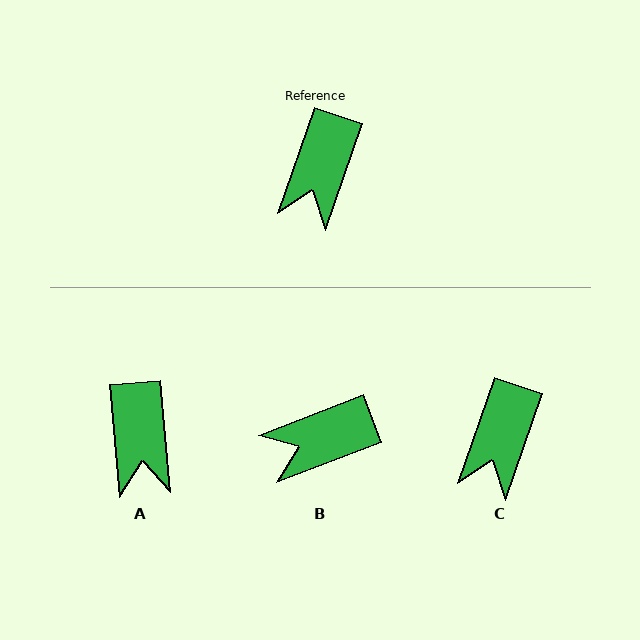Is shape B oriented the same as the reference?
No, it is off by about 50 degrees.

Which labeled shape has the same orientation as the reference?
C.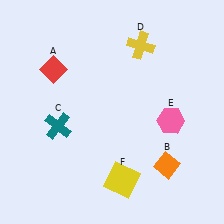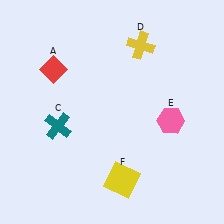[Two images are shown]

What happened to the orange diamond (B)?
The orange diamond (B) was removed in Image 2. It was in the bottom-right area of Image 1.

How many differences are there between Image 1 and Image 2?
There is 1 difference between the two images.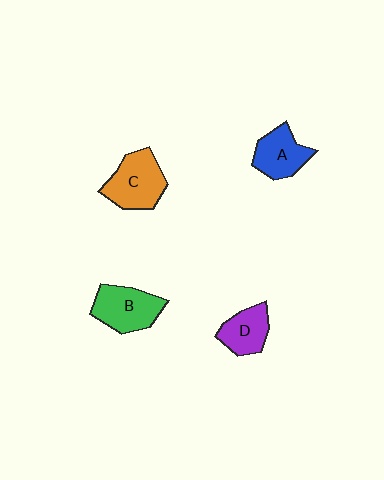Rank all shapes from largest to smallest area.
From largest to smallest: C (orange), B (green), A (blue), D (purple).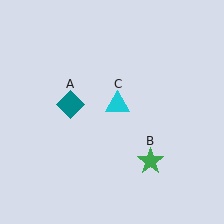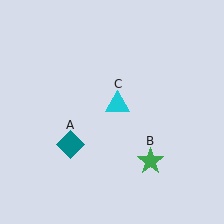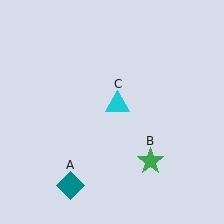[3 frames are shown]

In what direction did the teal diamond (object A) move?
The teal diamond (object A) moved down.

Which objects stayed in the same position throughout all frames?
Green star (object B) and cyan triangle (object C) remained stationary.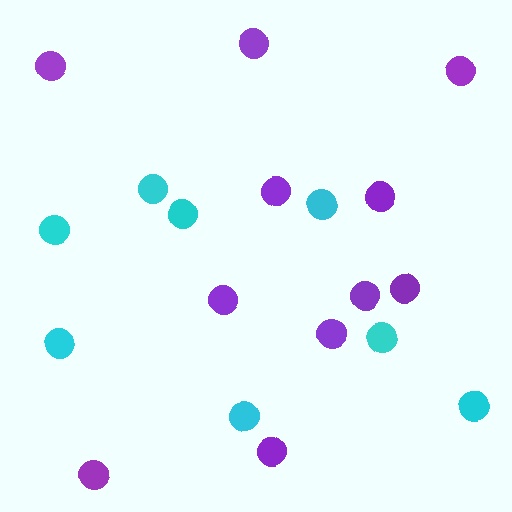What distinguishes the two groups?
There are 2 groups: one group of cyan circles (8) and one group of purple circles (11).